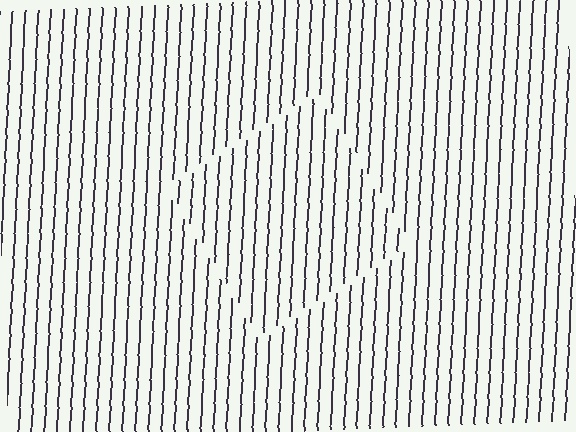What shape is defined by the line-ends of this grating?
An illusory square. The interior of the shape contains the same grating, shifted by half a period — the contour is defined by the phase discontinuity where line-ends from the inner and outer gratings abut.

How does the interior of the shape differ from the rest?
The interior of the shape contains the same grating, shifted by half a period — the contour is defined by the phase discontinuity where line-ends from the inner and outer gratings abut.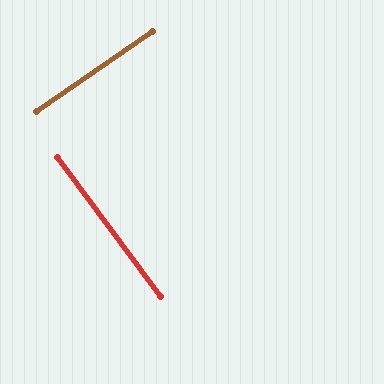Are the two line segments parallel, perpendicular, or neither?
Perpendicular — they meet at approximately 88°.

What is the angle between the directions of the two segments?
Approximately 88 degrees.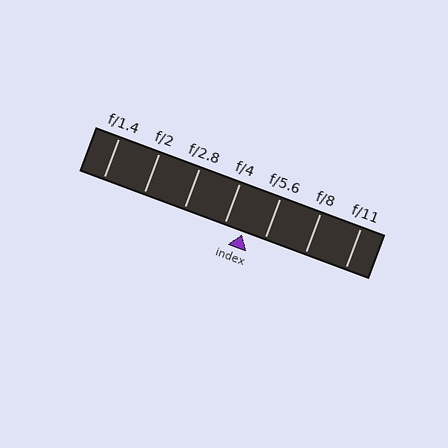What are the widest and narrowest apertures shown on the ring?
The widest aperture shown is f/1.4 and the narrowest is f/11.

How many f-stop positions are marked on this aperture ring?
There are 7 f-stop positions marked.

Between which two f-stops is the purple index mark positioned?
The index mark is between f/4 and f/5.6.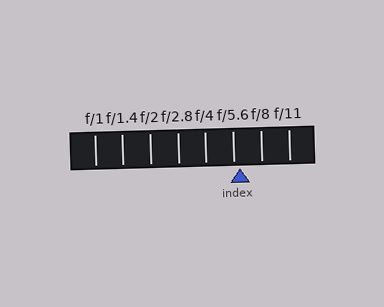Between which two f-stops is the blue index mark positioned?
The index mark is between f/5.6 and f/8.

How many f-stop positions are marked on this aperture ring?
There are 8 f-stop positions marked.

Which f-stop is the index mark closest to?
The index mark is closest to f/5.6.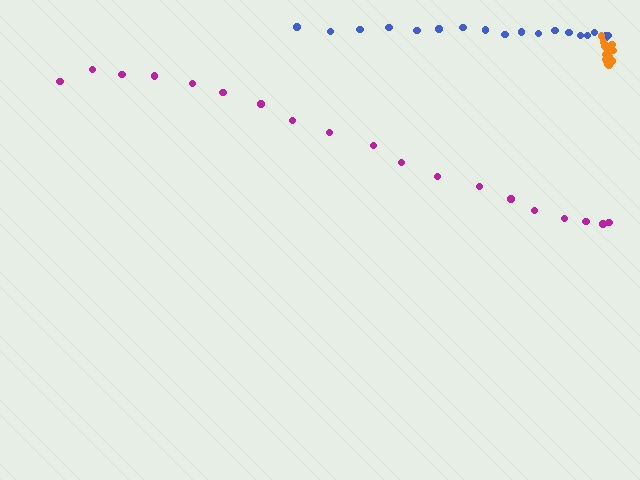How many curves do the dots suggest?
There are 3 distinct paths.